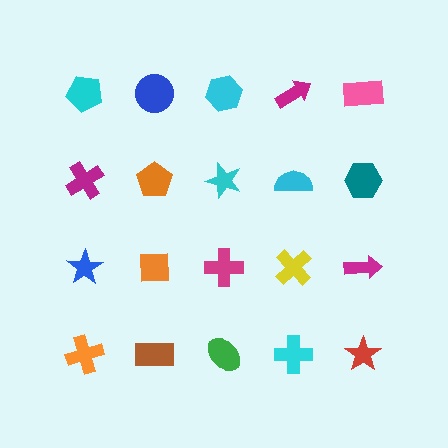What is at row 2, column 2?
An orange pentagon.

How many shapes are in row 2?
5 shapes.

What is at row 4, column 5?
A red star.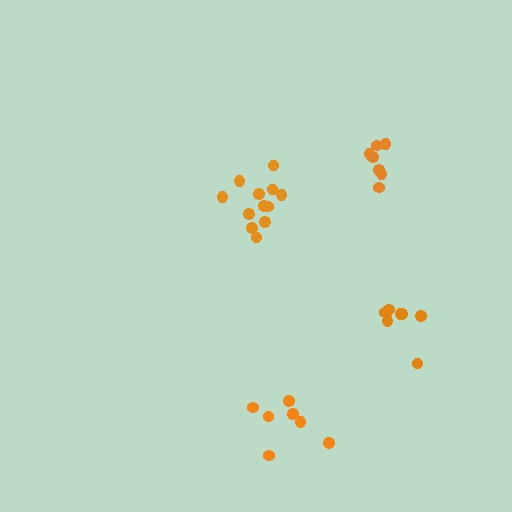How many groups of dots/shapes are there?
There are 4 groups.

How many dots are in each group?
Group 1: 12 dots, Group 2: 7 dots, Group 3: 7 dots, Group 4: 8 dots (34 total).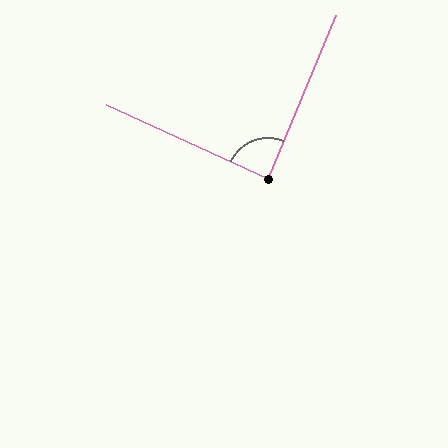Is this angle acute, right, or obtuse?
It is approximately a right angle.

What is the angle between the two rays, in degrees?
Approximately 88 degrees.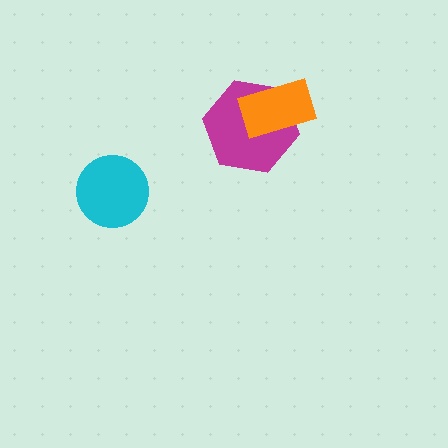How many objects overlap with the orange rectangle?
1 object overlaps with the orange rectangle.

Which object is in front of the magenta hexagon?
The orange rectangle is in front of the magenta hexagon.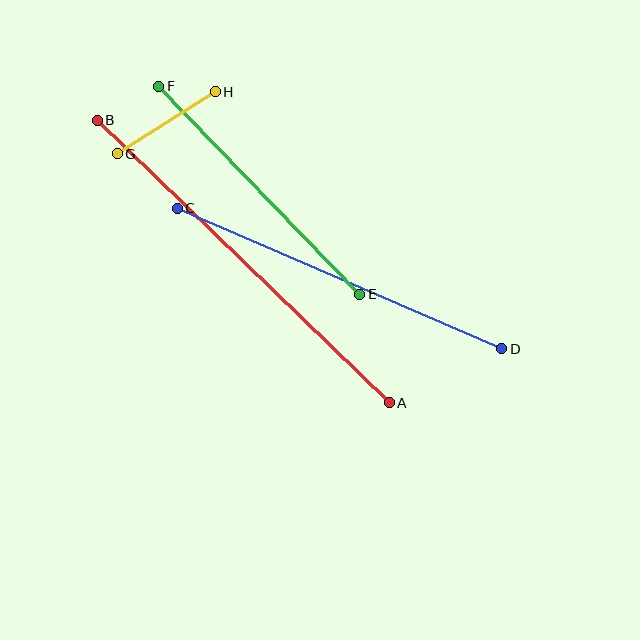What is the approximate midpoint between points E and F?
The midpoint is at approximately (259, 190) pixels.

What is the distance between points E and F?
The distance is approximately 289 pixels.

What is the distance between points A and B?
The distance is approximately 406 pixels.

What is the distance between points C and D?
The distance is approximately 353 pixels.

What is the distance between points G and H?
The distance is approximately 116 pixels.